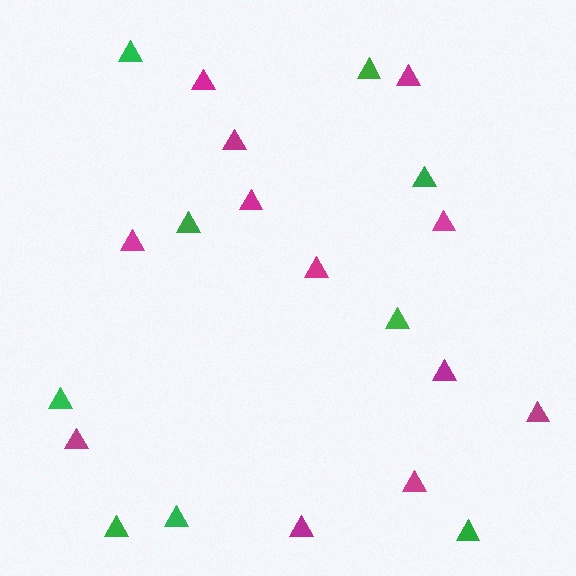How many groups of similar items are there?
There are 2 groups: one group of green triangles (9) and one group of magenta triangles (12).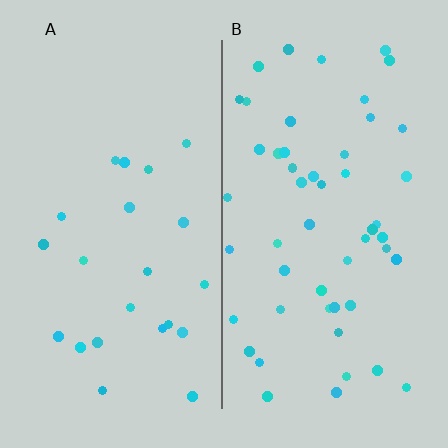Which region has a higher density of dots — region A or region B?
B (the right).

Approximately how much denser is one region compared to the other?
Approximately 2.3× — region B over region A.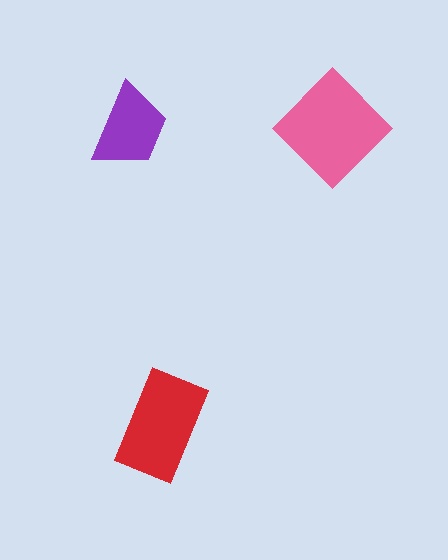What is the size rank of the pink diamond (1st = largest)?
1st.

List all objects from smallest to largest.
The purple trapezoid, the red rectangle, the pink diamond.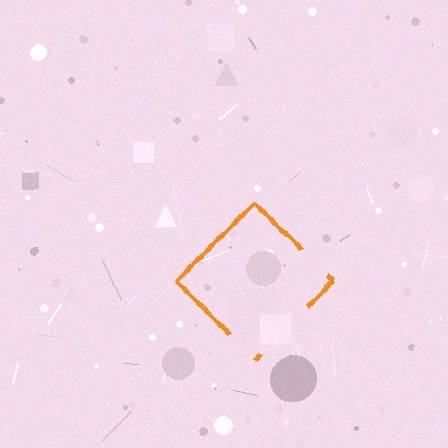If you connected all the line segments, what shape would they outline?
They would outline a diamond.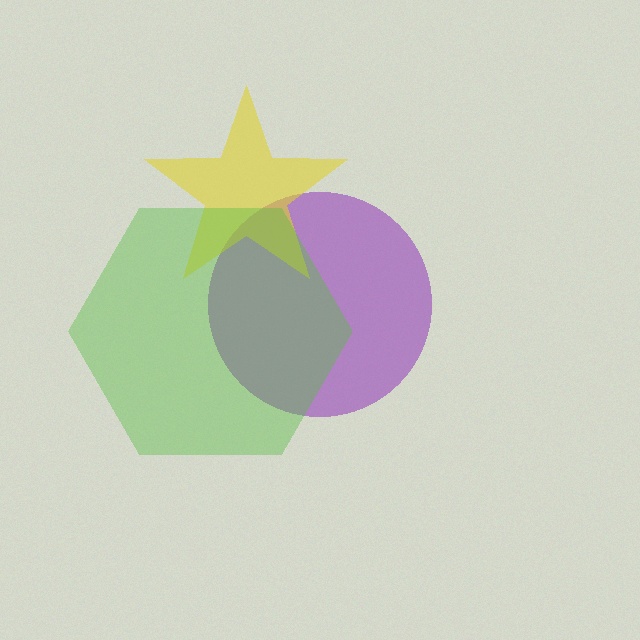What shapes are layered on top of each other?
The layered shapes are: a purple circle, a yellow star, a lime hexagon.